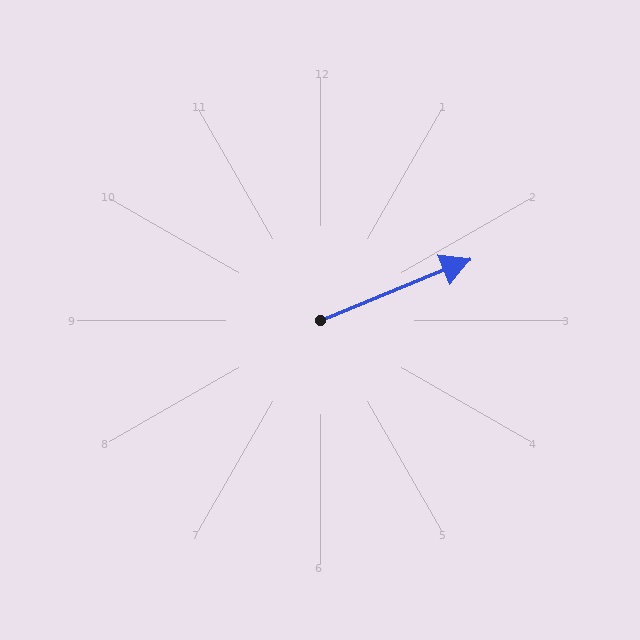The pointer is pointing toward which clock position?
Roughly 2 o'clock.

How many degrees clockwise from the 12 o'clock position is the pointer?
Approximately 68 degrees.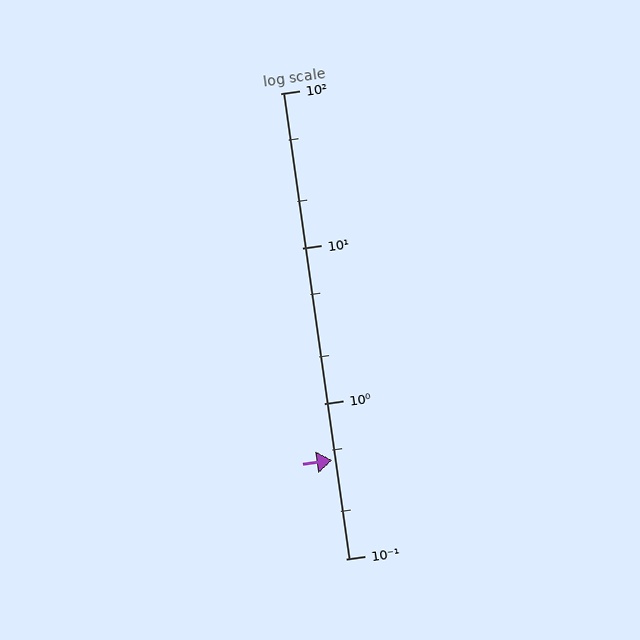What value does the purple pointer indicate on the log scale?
The pointer indicates approximately 0.43.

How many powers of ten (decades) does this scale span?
The scale spans 3 decades, from 0.1 to 100.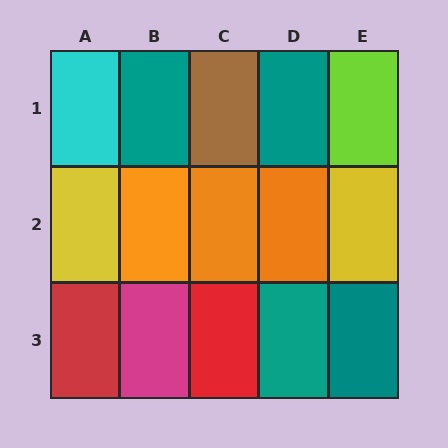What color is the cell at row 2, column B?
Orange.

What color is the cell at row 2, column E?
Yellow.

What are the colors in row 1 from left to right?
Cyan, teal, brown, teal, lime.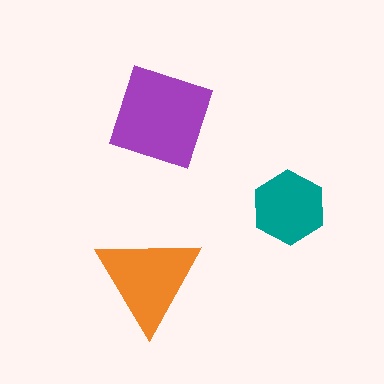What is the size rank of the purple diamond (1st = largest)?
1st.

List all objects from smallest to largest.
The teal hexagon, the orange triangle, the purple diamond.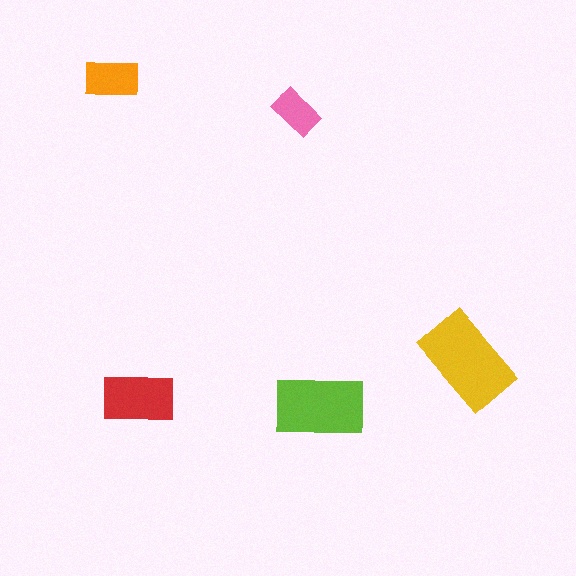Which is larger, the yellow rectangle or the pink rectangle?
The yellow one.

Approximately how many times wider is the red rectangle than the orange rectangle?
About 1.5 times wider.